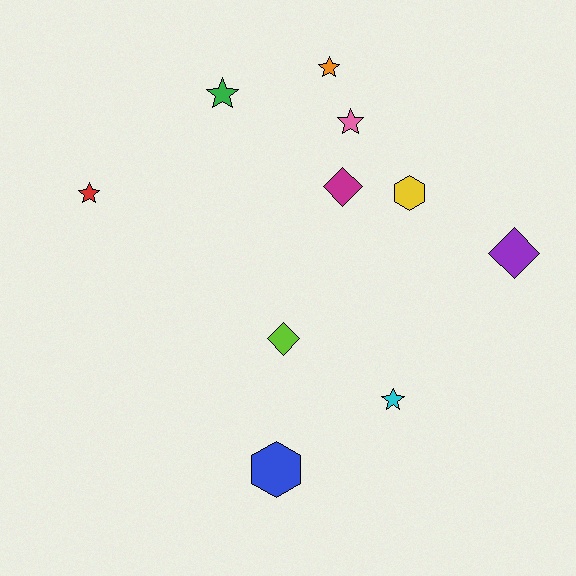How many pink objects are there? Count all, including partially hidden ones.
There is 1 pink object.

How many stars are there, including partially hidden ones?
There are 5 stars.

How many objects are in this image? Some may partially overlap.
There are 10 objects.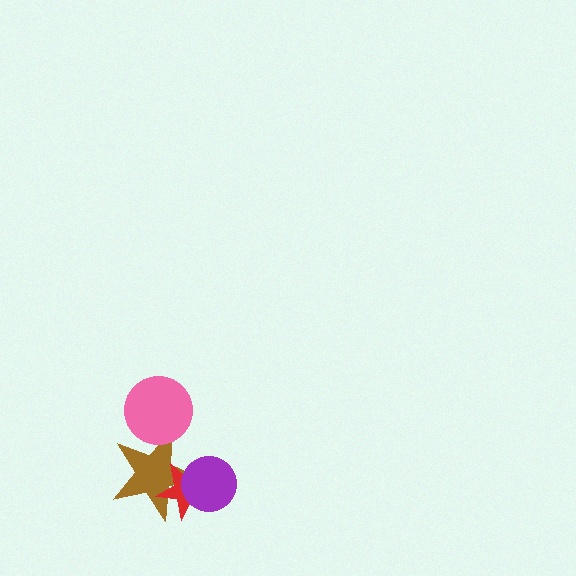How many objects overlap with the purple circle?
2 objects overlap with the purple circle.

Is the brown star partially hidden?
Yes, it is partially covered by another shape.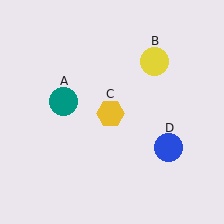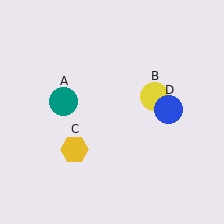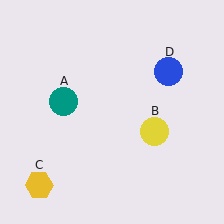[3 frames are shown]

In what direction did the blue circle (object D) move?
The blue circle (object D) moved up.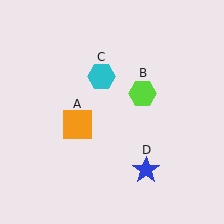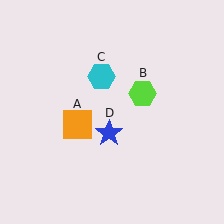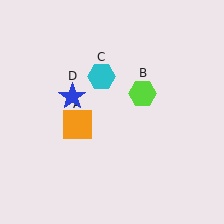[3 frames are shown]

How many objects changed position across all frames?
1 object changed position: blue star (object D).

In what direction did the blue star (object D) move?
The blue star (object D) moved up and to the left.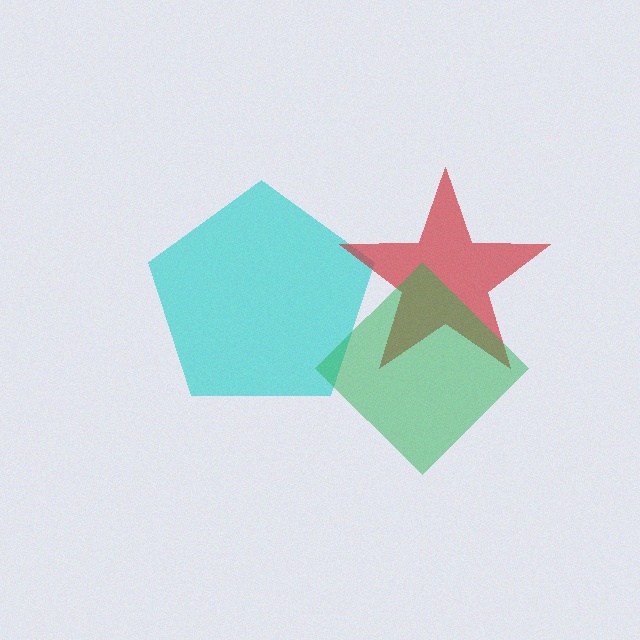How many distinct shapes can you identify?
There are 3 distinct shapes: a cyan pentagon, a red star, a green diamond.